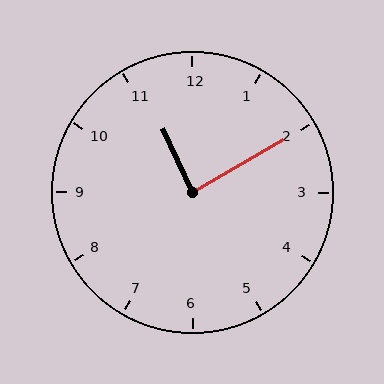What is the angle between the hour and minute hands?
Approximately 85 degrees.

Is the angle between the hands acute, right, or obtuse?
It is right.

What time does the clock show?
11:10.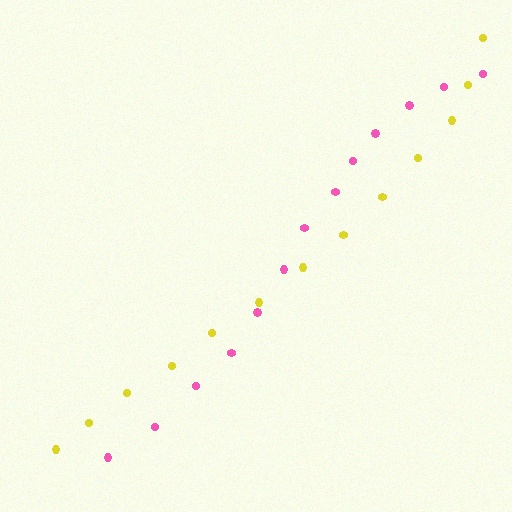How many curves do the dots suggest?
There are 2 distinct paths.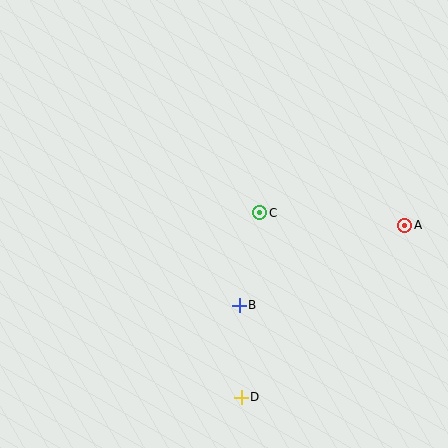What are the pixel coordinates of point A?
Point A is at (405, 225).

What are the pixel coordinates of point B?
Point B is at (239, 305).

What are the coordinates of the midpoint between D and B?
The midpoint between D and B is at (240, 351).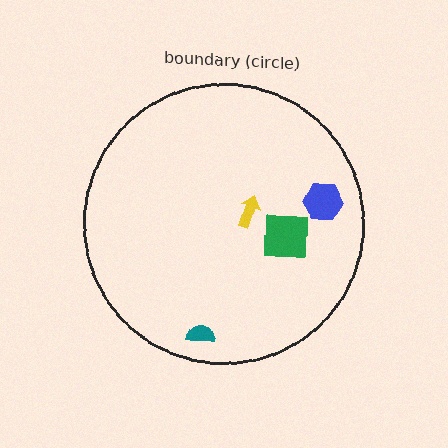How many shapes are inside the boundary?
4 inside, 0 outside.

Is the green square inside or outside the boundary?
Inside.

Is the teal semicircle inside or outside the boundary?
Inside.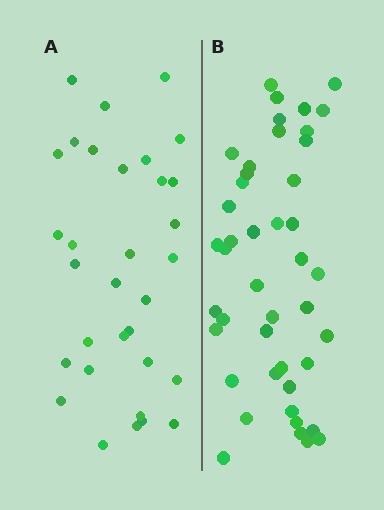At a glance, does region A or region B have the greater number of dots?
Region B (the right region) has more dots.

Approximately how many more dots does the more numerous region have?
Region B has roughly 12 or so more dots than region A.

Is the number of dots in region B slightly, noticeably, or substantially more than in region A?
Region B has noticeably more, but not dramatically so. The ratio is roughly 1.4 to 1.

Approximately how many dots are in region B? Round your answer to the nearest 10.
About 40 dots. (The exact count is 44, which rounds to 40.)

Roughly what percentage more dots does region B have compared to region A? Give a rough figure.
About 40% more.